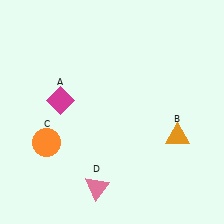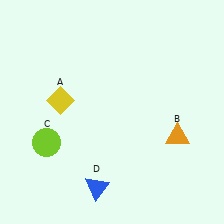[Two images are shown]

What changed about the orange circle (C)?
In Image 1, C is orange. In Image 2, it changed to lime.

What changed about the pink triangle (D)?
In Image 1, D is pink. In Image 2, it changed to blue.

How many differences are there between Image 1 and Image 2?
There are 3 differences between the two images.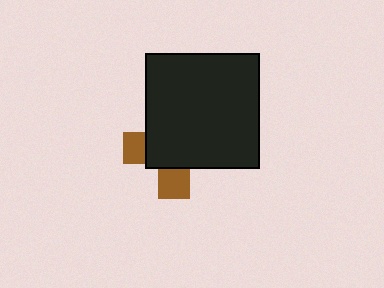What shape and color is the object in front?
The object in front is a black square.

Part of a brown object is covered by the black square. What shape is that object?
It is a cross.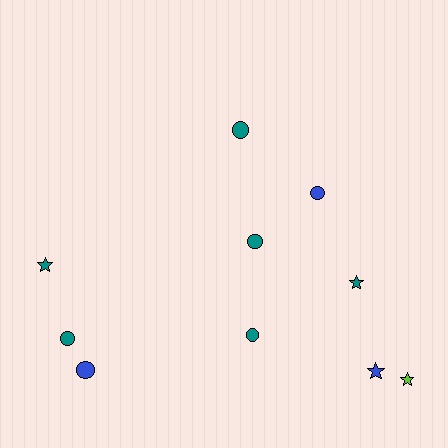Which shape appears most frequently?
Circle, with 6 objects.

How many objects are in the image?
There are 10 objects.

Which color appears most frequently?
Teal, with 6 objects.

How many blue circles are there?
There are 2 blue circles.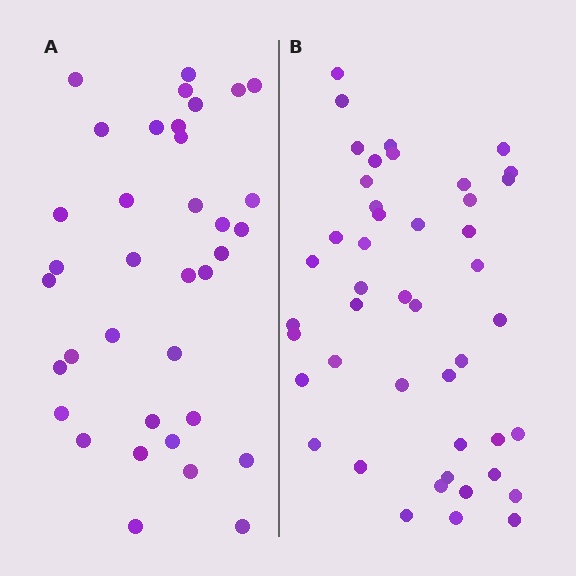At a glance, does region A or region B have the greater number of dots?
Region B (the right region) has more dots.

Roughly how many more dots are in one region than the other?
Region B has roughly 8 or so more dots than region A.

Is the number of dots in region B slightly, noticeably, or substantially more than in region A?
Region B has noticeably more, but not dramatically so. The ratio is roughly 1.2 to 1.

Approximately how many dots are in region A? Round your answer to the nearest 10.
About 40 dots. (The exact count is 36, which rounds to 40.)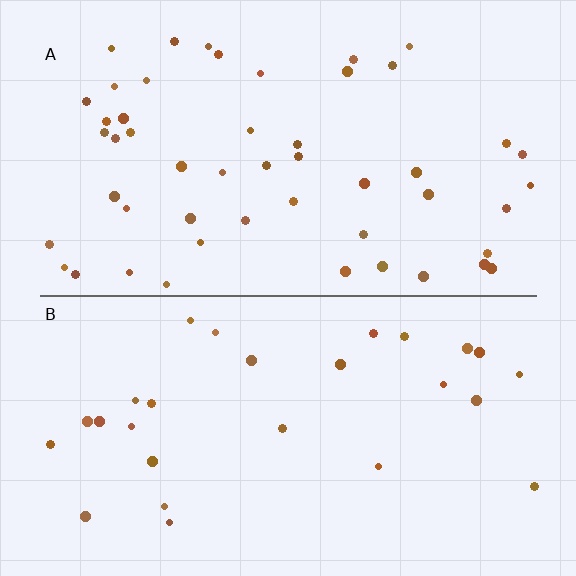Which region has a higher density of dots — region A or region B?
A (the top).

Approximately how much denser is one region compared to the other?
Approximately 1.9× — region A over region B.